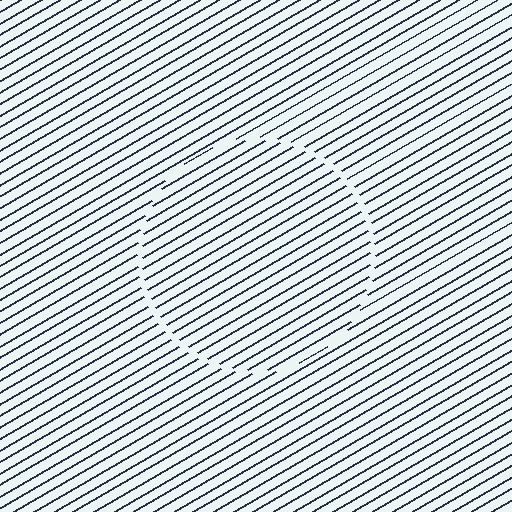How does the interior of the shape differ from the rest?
The interior of the shape contains the same grating, shifted by half a period — the contour is defined by the phase discontinuity where line-ends from the inner and outer gratings abut.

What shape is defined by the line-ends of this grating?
An illusory circle. The interior of the shape contains the same grating, shifted by half a period — the contour is defined by the phase discontinuity where line-ends from the inner and outer gratings abut.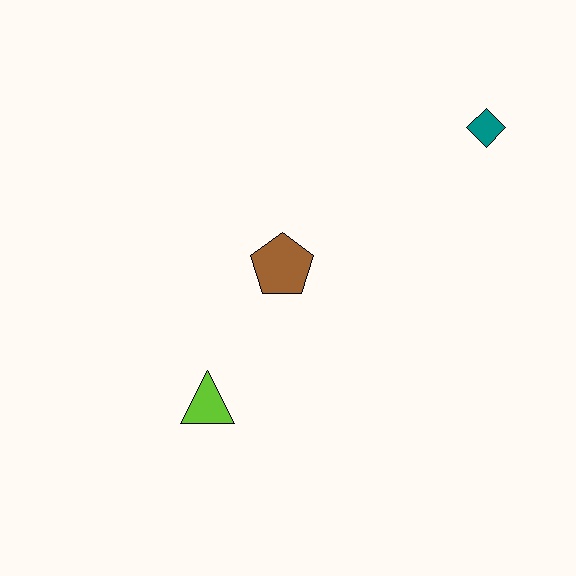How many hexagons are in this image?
There are no hexagons.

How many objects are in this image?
There are 3 objects.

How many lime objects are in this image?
There is 1 lime object.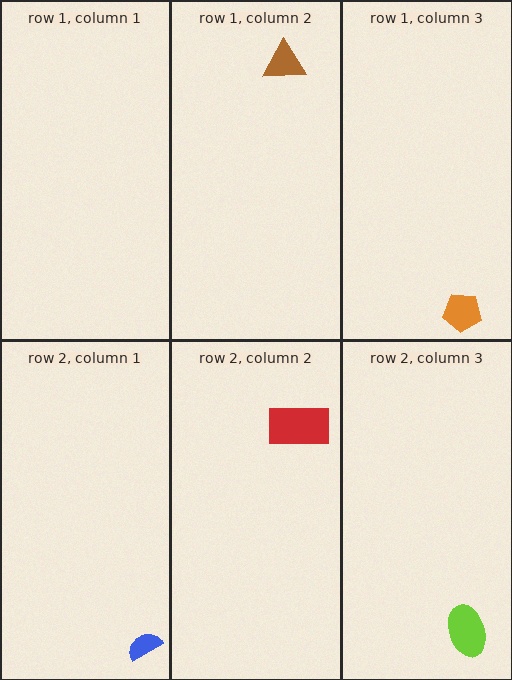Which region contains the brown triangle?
The row 1, column 2 region.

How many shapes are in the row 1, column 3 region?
1.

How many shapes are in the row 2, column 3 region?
1.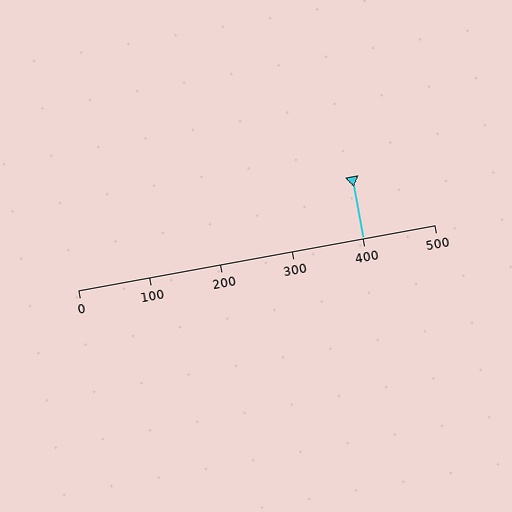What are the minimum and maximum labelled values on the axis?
The axis runs from 0 to 500.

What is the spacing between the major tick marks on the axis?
The major ticks are spaced 100 apart.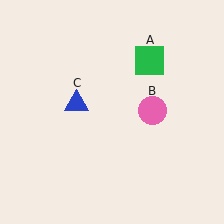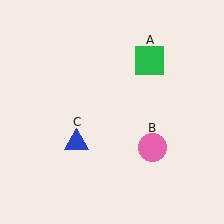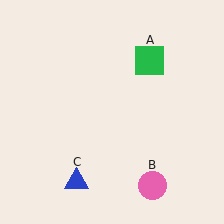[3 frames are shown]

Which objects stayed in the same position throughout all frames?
Green square (object A) remained stationary.